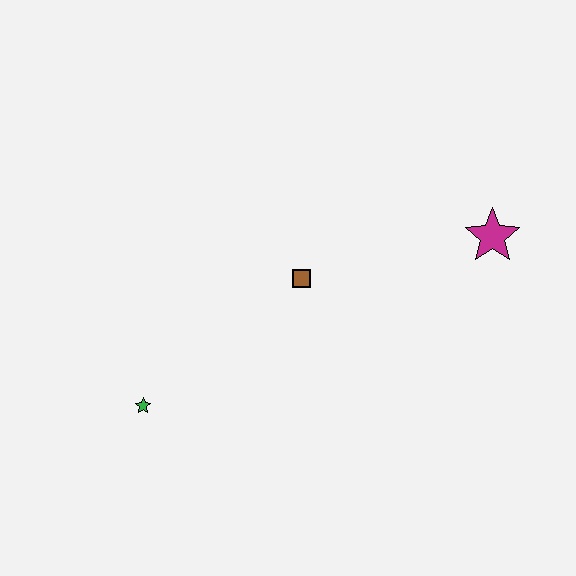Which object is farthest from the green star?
The magenta star is farthest from the green star.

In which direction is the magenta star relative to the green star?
The magenta star is to the right of the green star.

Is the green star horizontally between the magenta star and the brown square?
No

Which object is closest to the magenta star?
The brown square is closest to the magenta star.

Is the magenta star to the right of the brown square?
Yes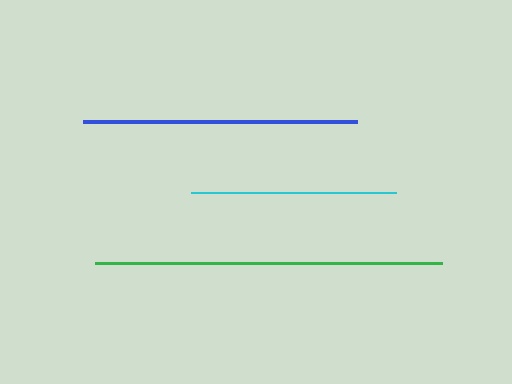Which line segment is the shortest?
The cyan line is the shortest at approximately 205 pixels.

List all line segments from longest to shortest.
From longest to shortest: green, blue, cyan.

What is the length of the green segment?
The green segment is approximately 347 pixels long.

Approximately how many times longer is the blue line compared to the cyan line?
The blue line is approximately 1.3 times the length of the cyan line.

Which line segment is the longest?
The green line is the longest at approximately 347 pixels.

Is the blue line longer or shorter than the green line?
The green line is longer than the blue line.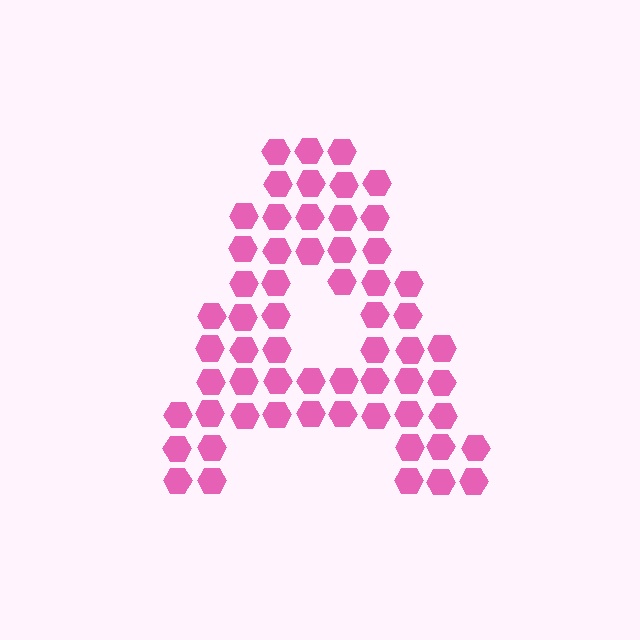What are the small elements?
The small elements are hexagons.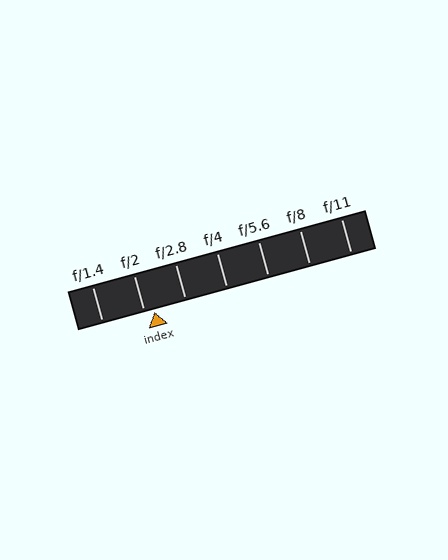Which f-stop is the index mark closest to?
The index mark is closest to f/2.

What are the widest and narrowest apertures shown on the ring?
The widest aperture shown is f/1.4 and the narrowest is f/11.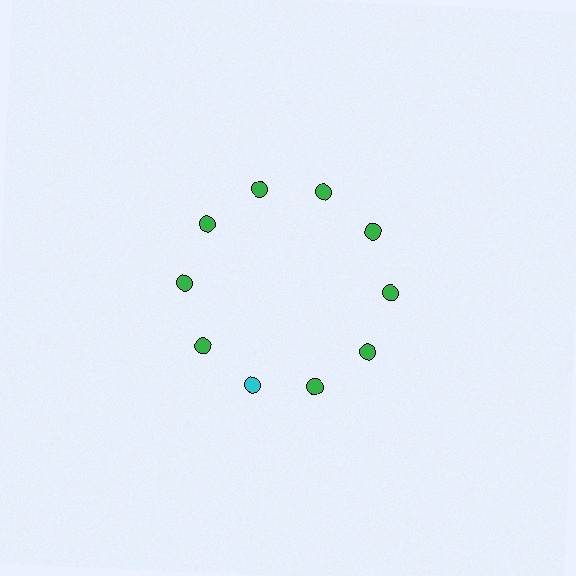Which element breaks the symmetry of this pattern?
The cyan circle at roughly the 7 o'clock position breaks the symmetry. All other shapes are green circles.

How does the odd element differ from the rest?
It has a different color: cyan instead of green.